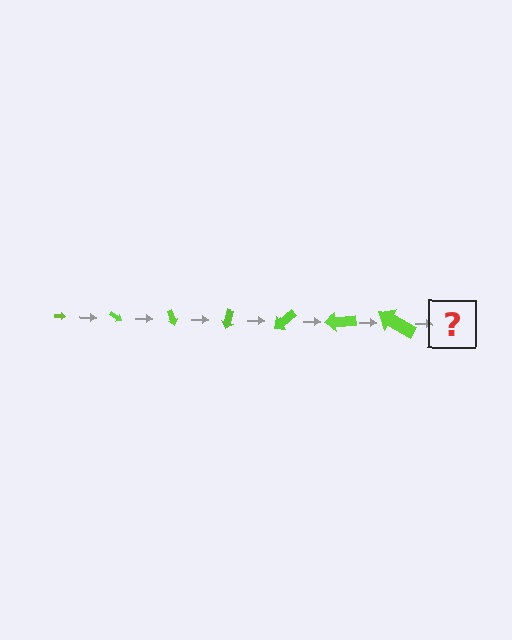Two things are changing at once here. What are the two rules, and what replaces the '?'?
The two rules are that the arrow grows larger each step and it rotates 35 degrees each step. The '?' should be an arrow, larger than the previous one and rotated 245 degrees from the start.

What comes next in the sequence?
The next element should be an arrow, larger than the previous one and rotated 245 degrees from the start.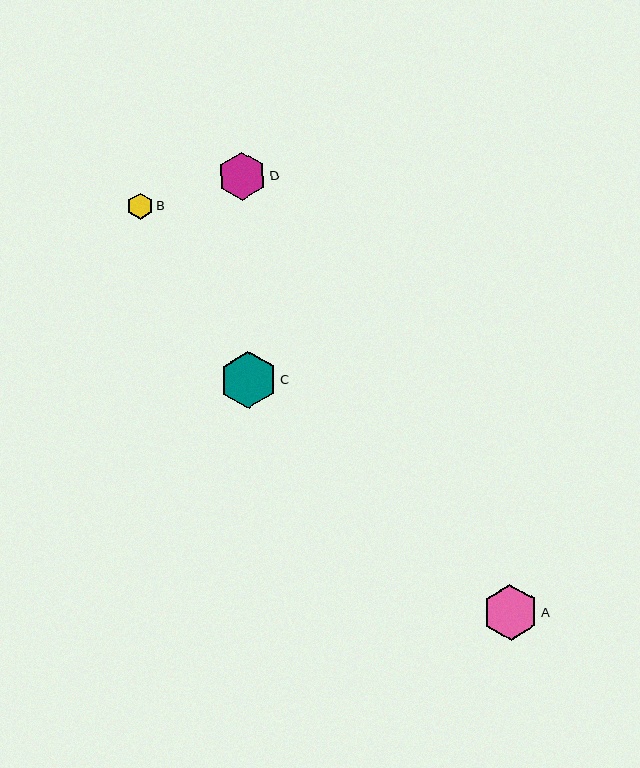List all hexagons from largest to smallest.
From largest to smallest: C, A, D, B.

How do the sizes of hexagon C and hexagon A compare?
Hexagon C and hexagon A are approximately the same size.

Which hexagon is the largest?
Hexagon C is the largest with a size of approximately 57 pixels.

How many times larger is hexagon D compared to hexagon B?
Hexagon D is approximately 1.8 times the size of hexagon B.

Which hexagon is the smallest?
Hexagon B is the smallest with a size of approximately 27 pixels.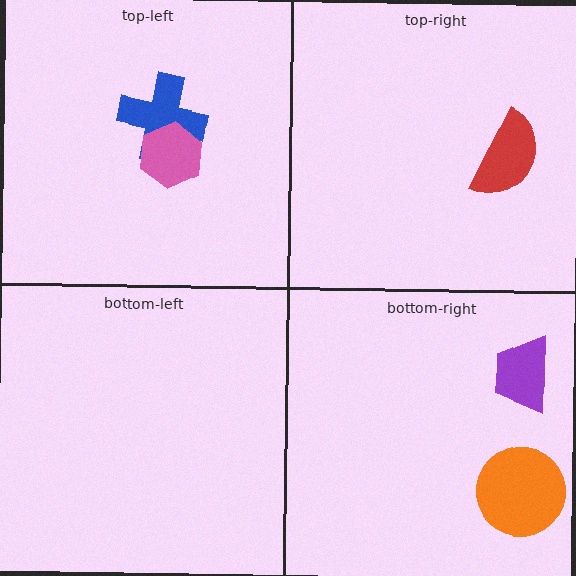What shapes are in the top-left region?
The blue cross, the pink hexagon.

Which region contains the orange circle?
The bottom-right region.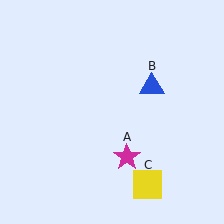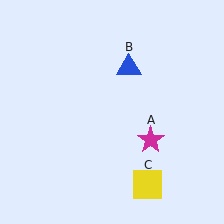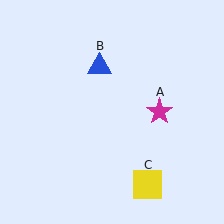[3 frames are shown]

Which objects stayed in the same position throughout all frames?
Yellow square (object C) remained stationary.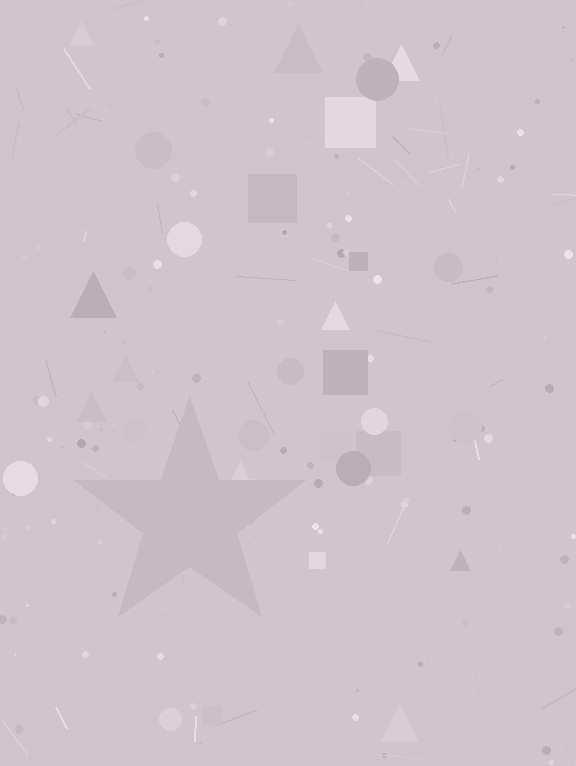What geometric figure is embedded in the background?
A star is embedded in the background.